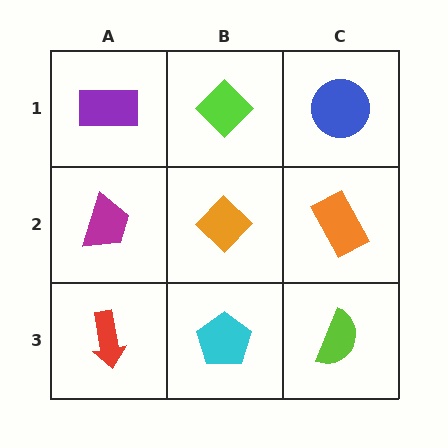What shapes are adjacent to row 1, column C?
An orange rectangle (row 2, column C), a lime diamond (row 1, column B).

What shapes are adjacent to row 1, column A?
A magenta trapezoid (row 2, column A), a lime diamond (row 1, column B).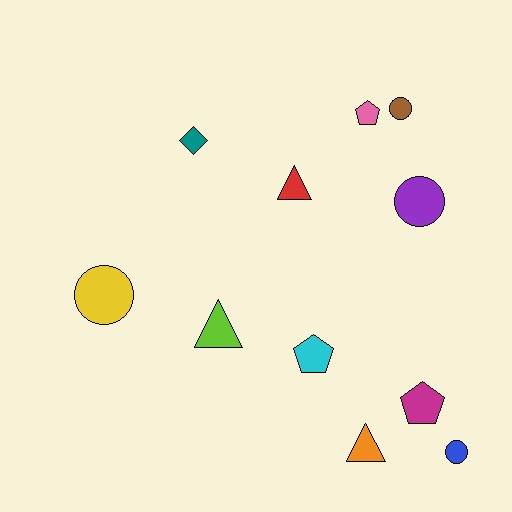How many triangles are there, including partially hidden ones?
There are 3 triangles.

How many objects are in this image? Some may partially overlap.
There are 11 objects.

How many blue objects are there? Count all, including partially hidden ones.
There is 1 blue object.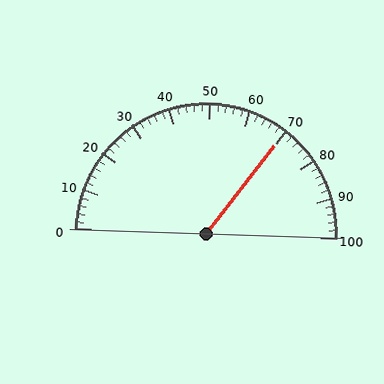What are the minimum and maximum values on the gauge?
The gauge ranges from 0 to 100.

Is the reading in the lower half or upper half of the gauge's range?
The reading is in the upper half of the range (0 to 100).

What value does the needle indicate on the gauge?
The needle indicates approximately 70.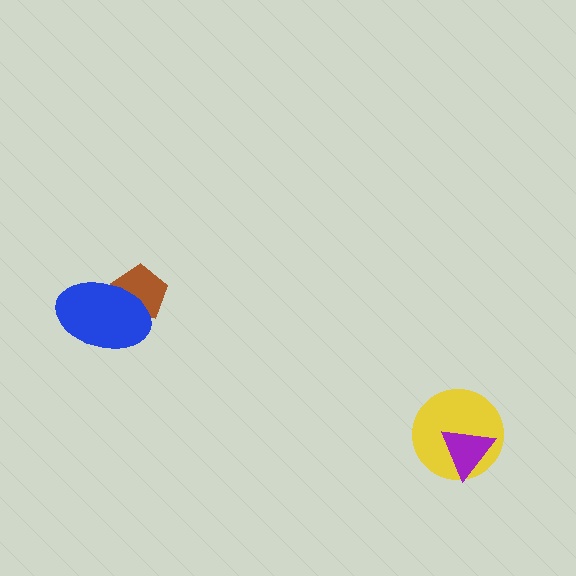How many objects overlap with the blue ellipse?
1 object overlaps with the blue ellipse.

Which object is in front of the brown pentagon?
The blue ellipse is in front of the brown pentagon.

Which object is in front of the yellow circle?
The purple triangle is in front of the yellow circle.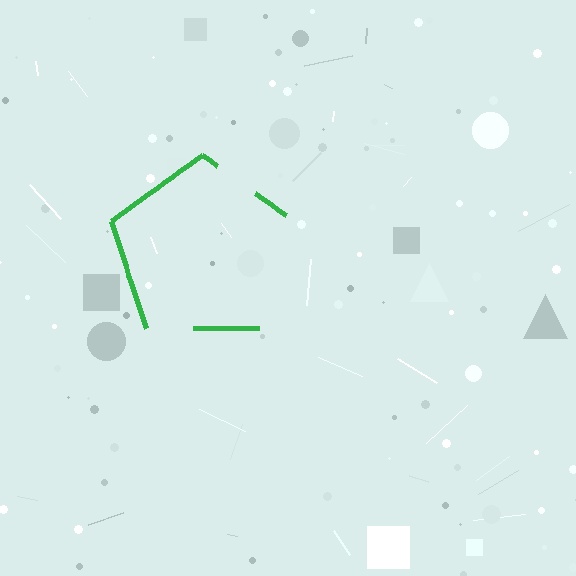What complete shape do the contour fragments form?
The contour fragments form a pentagon.